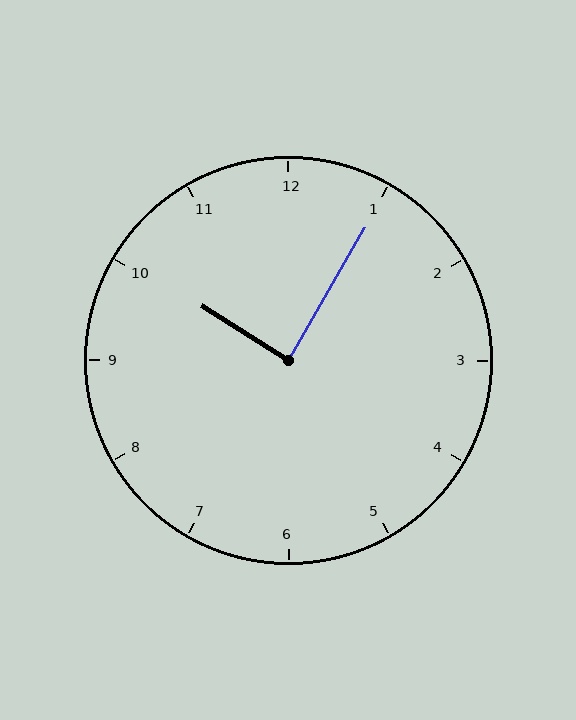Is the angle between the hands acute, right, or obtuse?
It is right.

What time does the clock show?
10:05.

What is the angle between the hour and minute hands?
Approximately 88 degrees.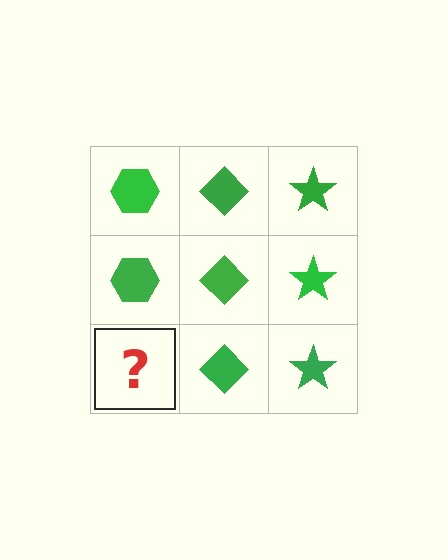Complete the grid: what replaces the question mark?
The question mark should be replaced with a green hexagon.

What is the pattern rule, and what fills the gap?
The rule is that each column has a consistent shape. The gap should be filled with a green hexagon.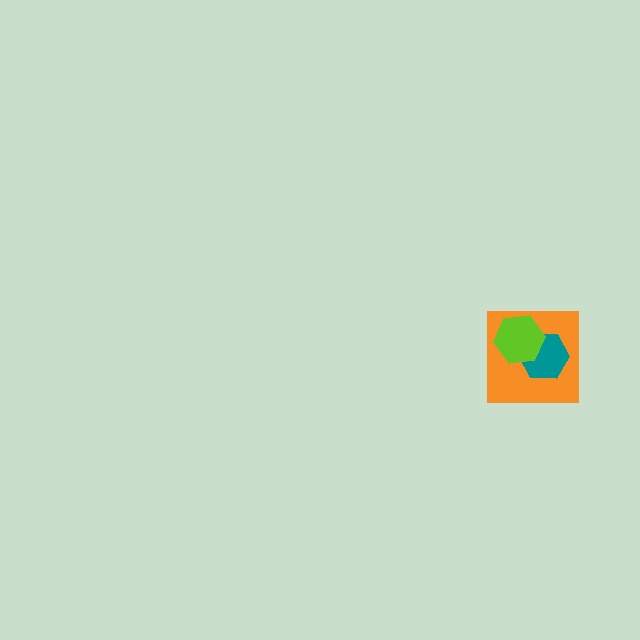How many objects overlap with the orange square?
2 objects overlap with the orange square.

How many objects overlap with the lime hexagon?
2 objects overlap with the lime hexagon.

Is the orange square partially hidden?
Yes, it is partially covered by another shape.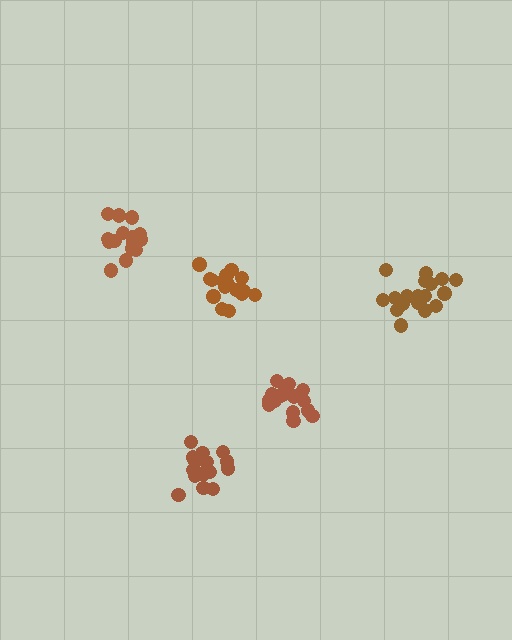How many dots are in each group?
Group 1: 17 dots, Group 2: 16 dots, Group 3: 18 dots, Group 4: 18 dots, Group 5: 16 dots (85 total).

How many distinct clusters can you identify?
There are 5 distinct clusters.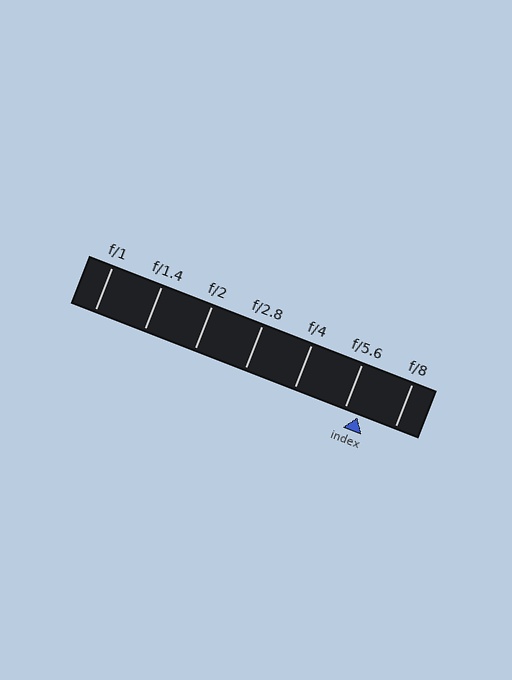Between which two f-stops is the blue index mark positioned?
The index mark is between f/5.6 and f/8.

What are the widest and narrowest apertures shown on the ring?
The widest aperture shown is f/1 and the narrowest is f/8.